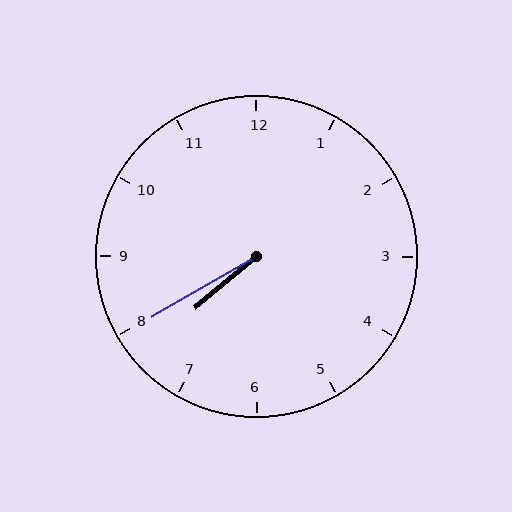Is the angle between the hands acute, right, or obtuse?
It is acute.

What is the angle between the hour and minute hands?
Approximately 10 degrees.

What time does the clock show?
7:40.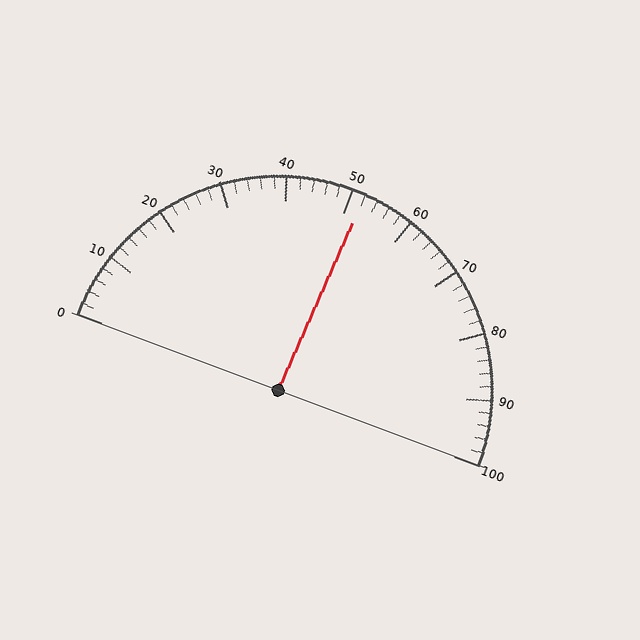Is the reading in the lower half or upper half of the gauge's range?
The reading is in the upper half of the range (0 to 100).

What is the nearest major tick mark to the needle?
The nearest major tick mark is 50.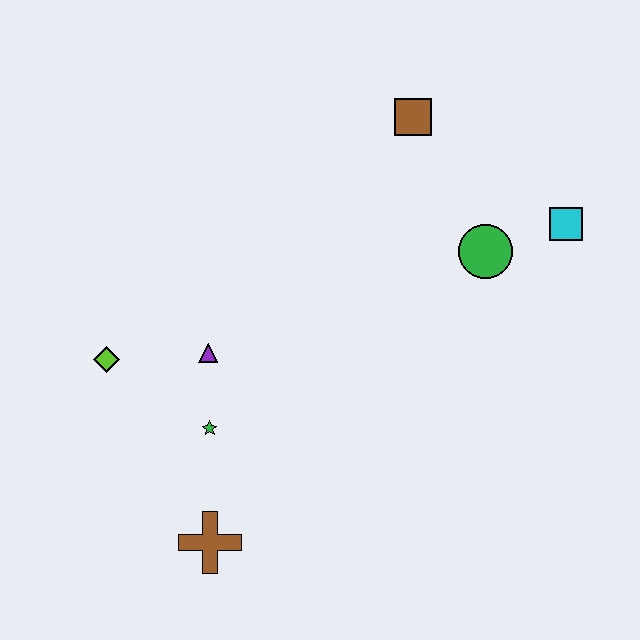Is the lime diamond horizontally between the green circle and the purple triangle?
No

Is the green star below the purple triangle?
Yes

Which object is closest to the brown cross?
The green star is closest to the brown cross.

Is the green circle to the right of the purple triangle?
Yes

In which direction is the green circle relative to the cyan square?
The green circle is to the left of the cyan square.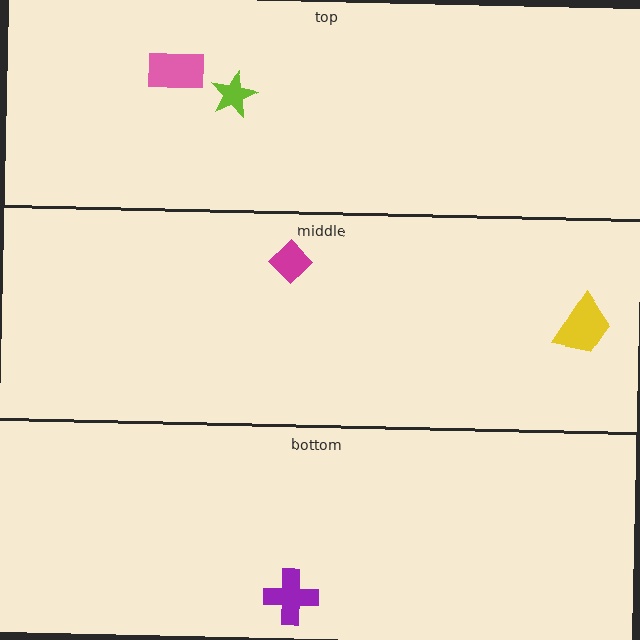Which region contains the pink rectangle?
The top region.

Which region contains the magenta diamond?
The middle region.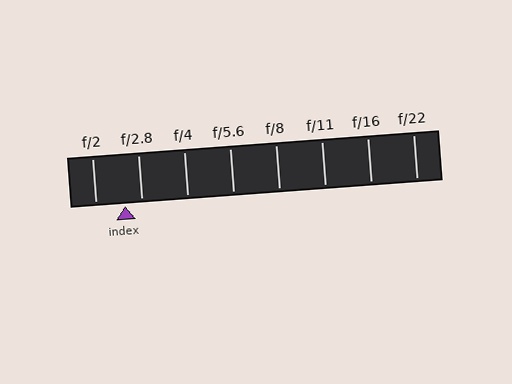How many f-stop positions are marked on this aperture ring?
There are 8 f-stop positions marked.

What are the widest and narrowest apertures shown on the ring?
The widest aperture shown is f/2 and the narrowest is f/22.